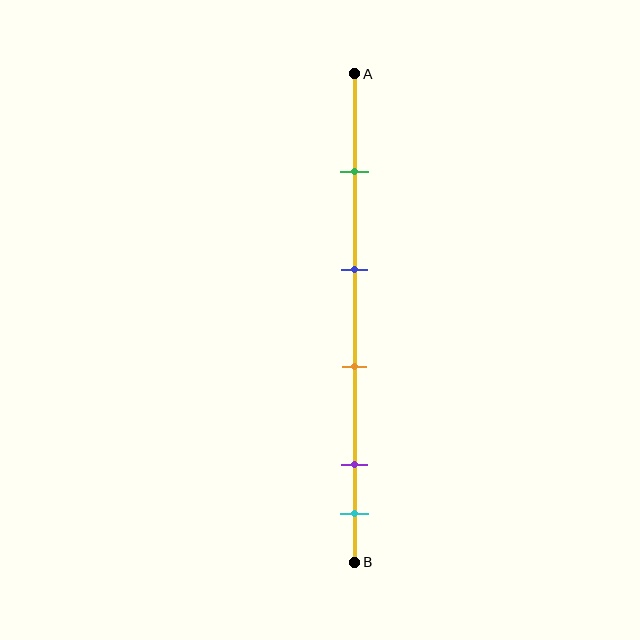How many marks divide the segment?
There are 5 marks dividing the segment.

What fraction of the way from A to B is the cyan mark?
The cyan mark is approximately 90% (0.9) of the way from A to B.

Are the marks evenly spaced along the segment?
No, the marks are not evenly spaced.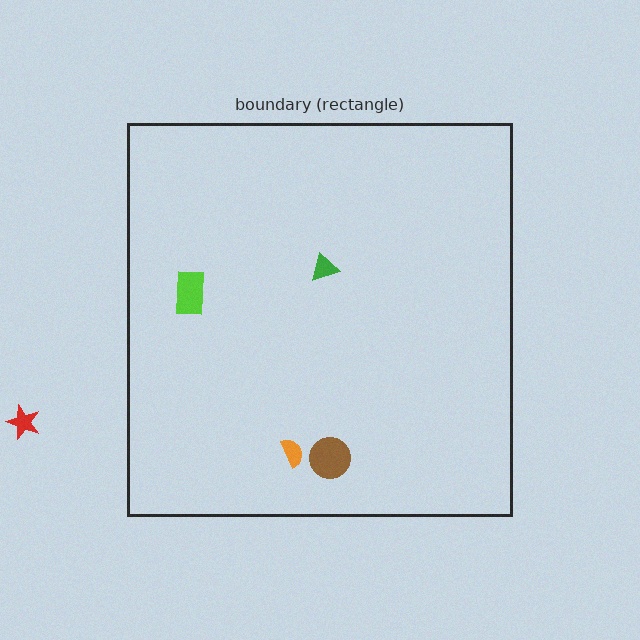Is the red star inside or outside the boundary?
Outside.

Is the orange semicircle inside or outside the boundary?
Inside.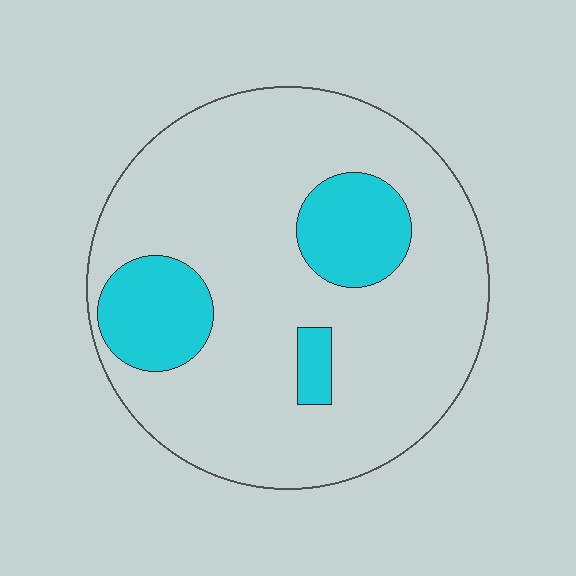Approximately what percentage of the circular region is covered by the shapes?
Approximately 20%.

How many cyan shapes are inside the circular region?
3.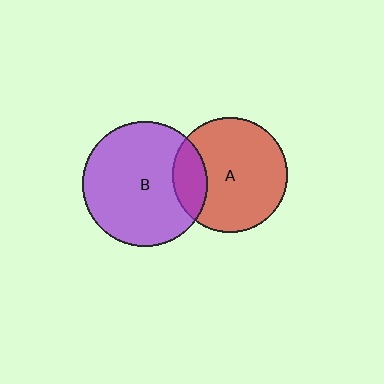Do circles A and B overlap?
Yes.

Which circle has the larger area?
Circle B (purple).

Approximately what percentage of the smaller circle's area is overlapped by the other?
Approximately 20%.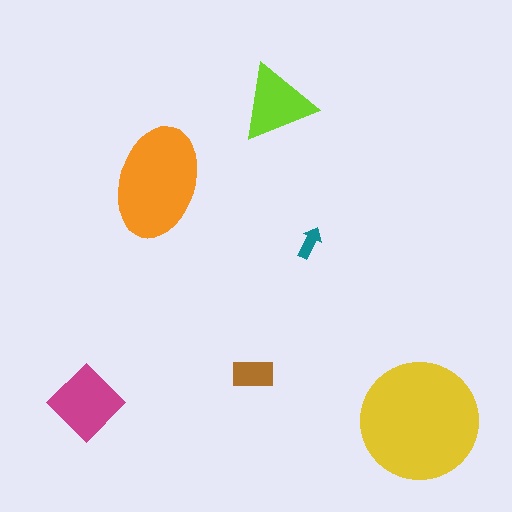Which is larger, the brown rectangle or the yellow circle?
The yellow circle.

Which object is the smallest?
The teal arrow.